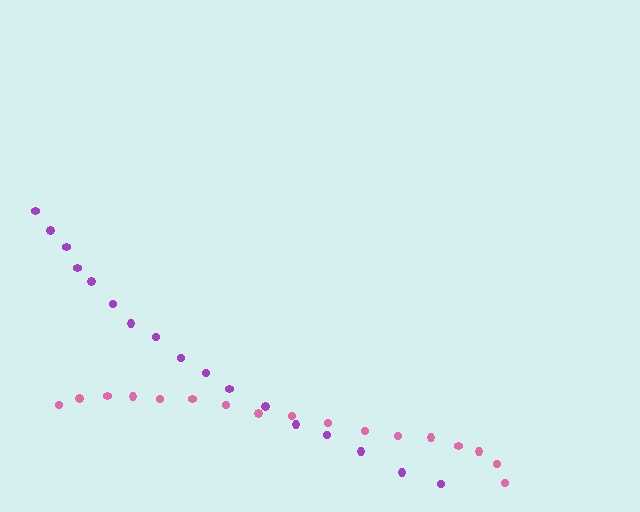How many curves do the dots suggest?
There are 2 distinct paths.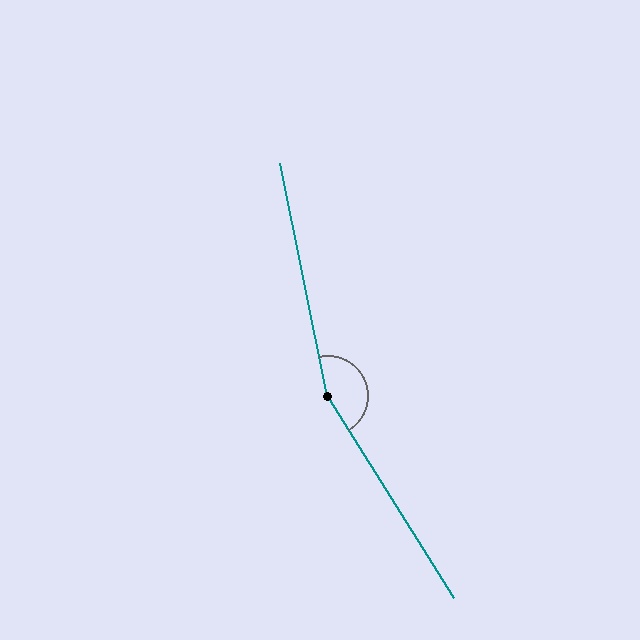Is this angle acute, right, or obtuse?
It is obtuse.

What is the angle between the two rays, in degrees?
Approximately 160 degrees.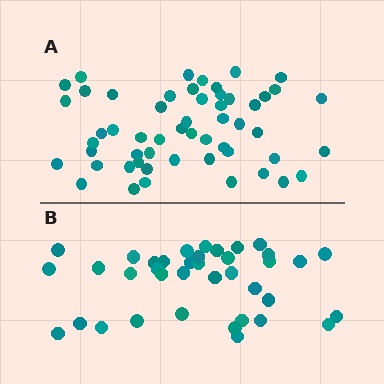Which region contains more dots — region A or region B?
Region A (the top region) has more dots.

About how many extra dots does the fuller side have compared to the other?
Region A has approximately 15 more dots than region B.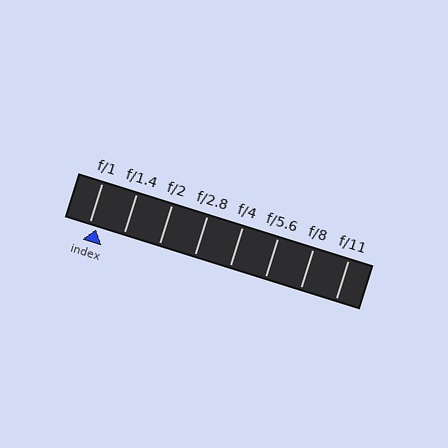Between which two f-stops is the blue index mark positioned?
The index mark is between f/1 and f/1.4.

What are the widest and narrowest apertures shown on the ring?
The widest aperture shown is f/1 and the narrowest is f/11.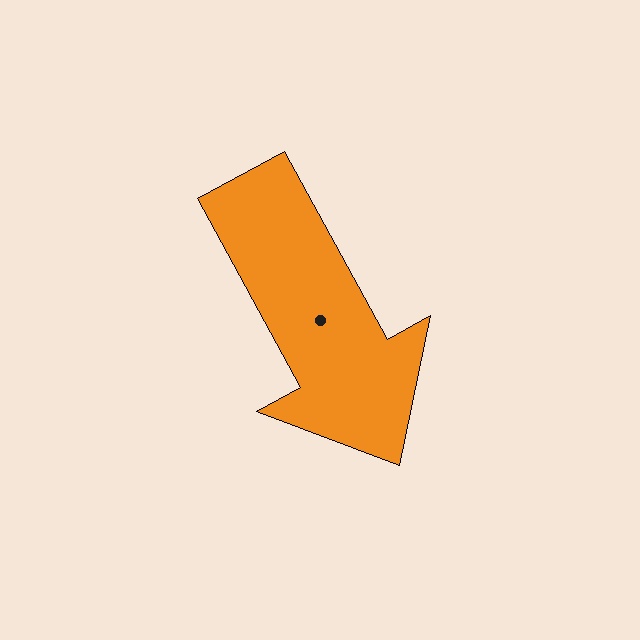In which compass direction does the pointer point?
Southeast.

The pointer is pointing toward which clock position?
Roughly 5 o'clock.